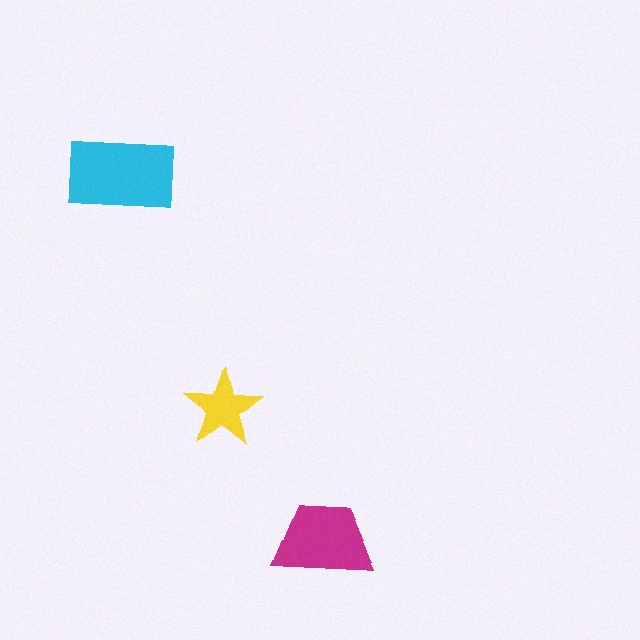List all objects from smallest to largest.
The yellow star, the magenta trapezoid, the cyan rectangle.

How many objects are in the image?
There are 3 objects in the image.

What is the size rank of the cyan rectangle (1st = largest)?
1st.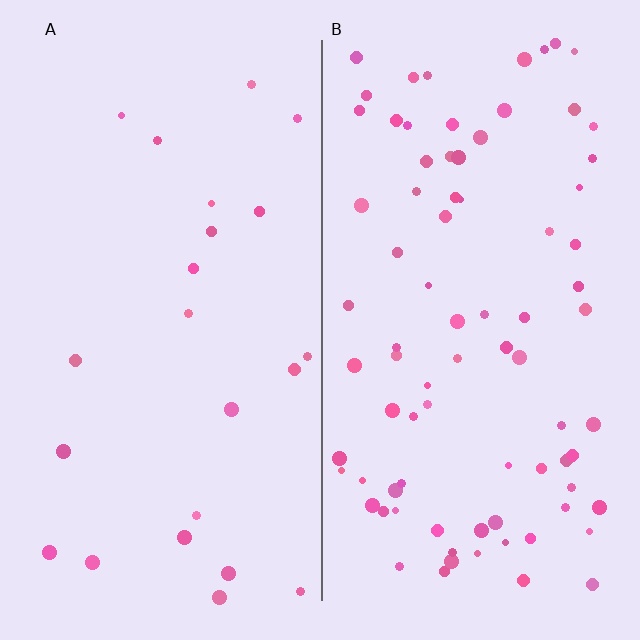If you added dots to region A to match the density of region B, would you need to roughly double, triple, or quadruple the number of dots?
Approximately quadruple.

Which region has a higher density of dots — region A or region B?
B (the right).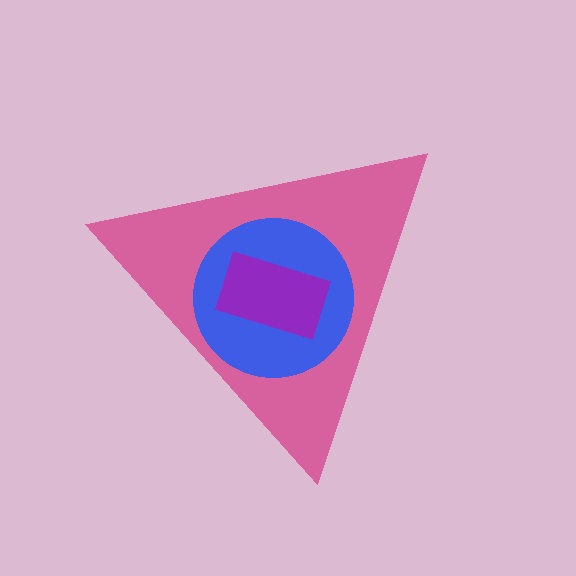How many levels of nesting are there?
3.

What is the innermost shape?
The purple rectangle.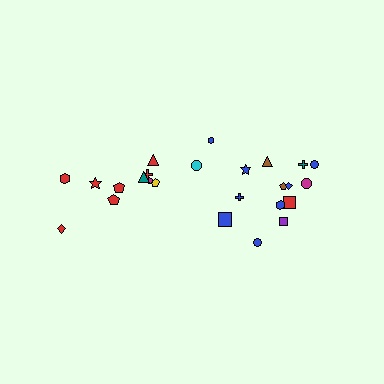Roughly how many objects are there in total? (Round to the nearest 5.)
Roughly 25 objects in total.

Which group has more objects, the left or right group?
The right group.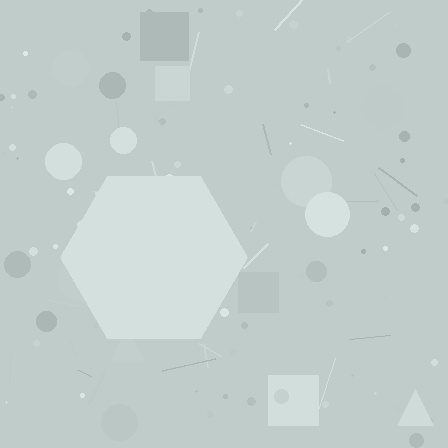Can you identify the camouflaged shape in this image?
The camouflaged shape is a hexagon.